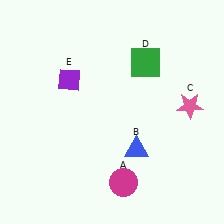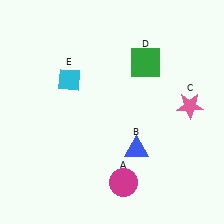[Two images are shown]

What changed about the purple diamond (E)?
In Image 1, E is purple. In Image 2, it changed to cyan.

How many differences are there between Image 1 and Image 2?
There is 1 difference between the two images.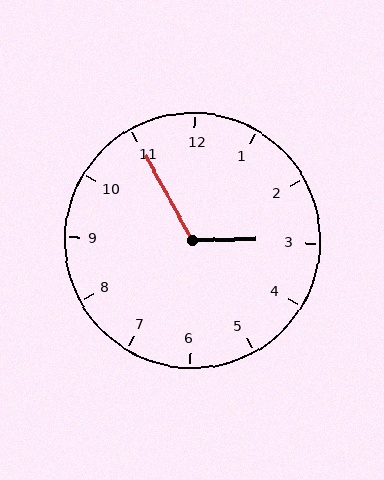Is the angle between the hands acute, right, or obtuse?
It is obtuse.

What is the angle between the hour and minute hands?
Approximately 118 degrees.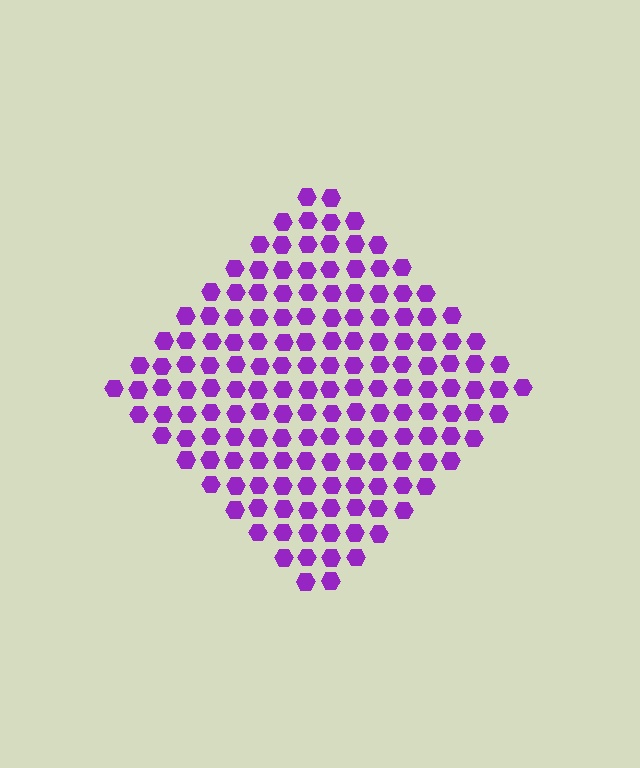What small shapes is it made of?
It is made of small hexagons.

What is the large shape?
The large shape is a diamond.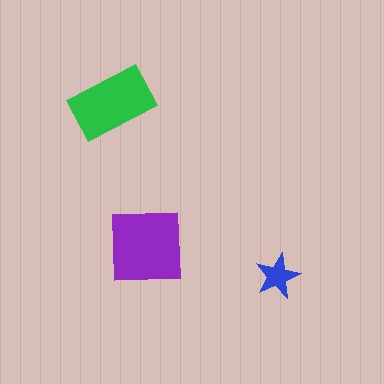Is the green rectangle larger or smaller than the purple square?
Smaller.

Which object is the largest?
The purple square.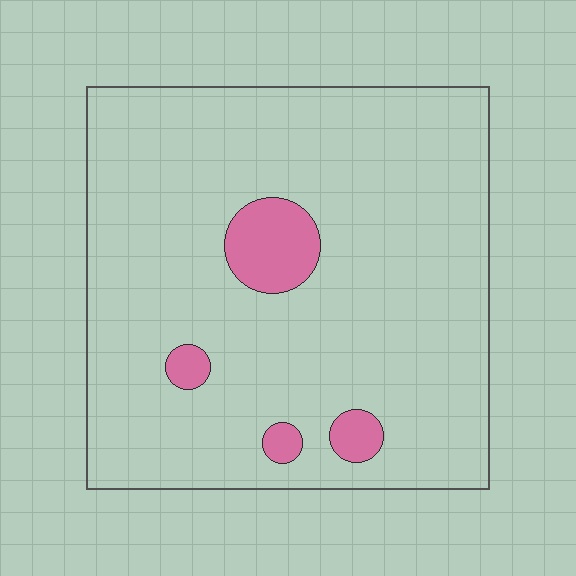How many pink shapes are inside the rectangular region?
4.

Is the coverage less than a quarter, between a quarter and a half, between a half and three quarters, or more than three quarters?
Less than a quarter.